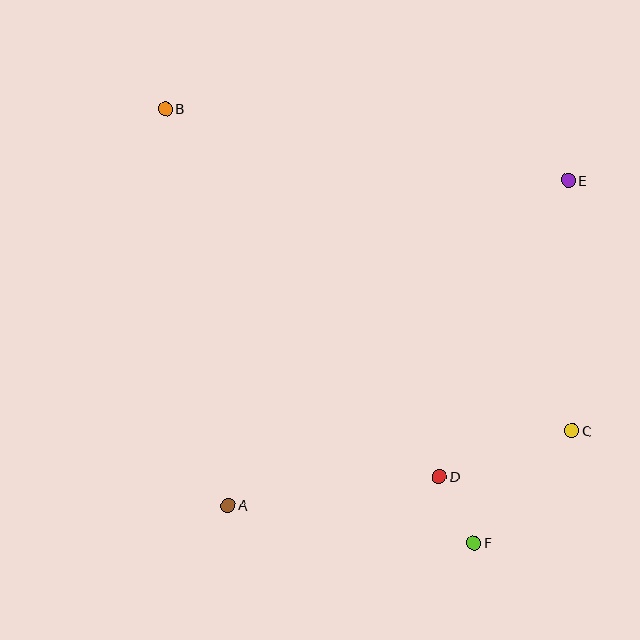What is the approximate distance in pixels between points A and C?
The distance between A and C is approximately 352 pixels.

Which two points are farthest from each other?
Points B and F are farthest from each other.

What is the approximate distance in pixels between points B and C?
The distance between B and C is approximately 519 pixels.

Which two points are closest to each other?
Points D and F are closest to each other.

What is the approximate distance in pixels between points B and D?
The distance between B and D is approximately 459 pixels.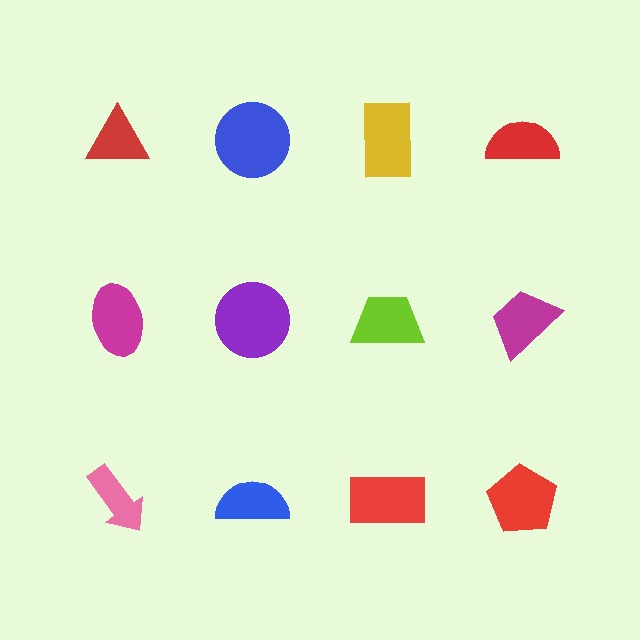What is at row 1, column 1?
A red triangle.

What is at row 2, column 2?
A purple circle.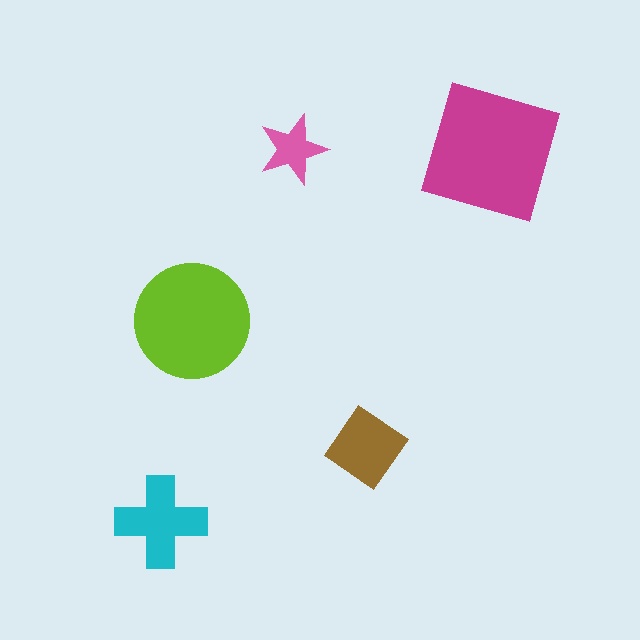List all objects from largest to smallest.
The magenta square, the lime circle, the cyan cross, the brown diamond, the pink star.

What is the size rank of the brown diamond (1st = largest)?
4th.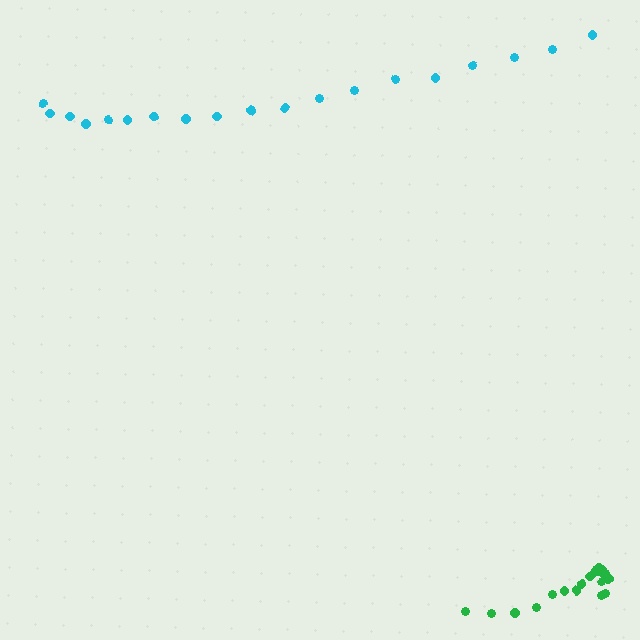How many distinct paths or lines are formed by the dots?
There are 2 distinct paths.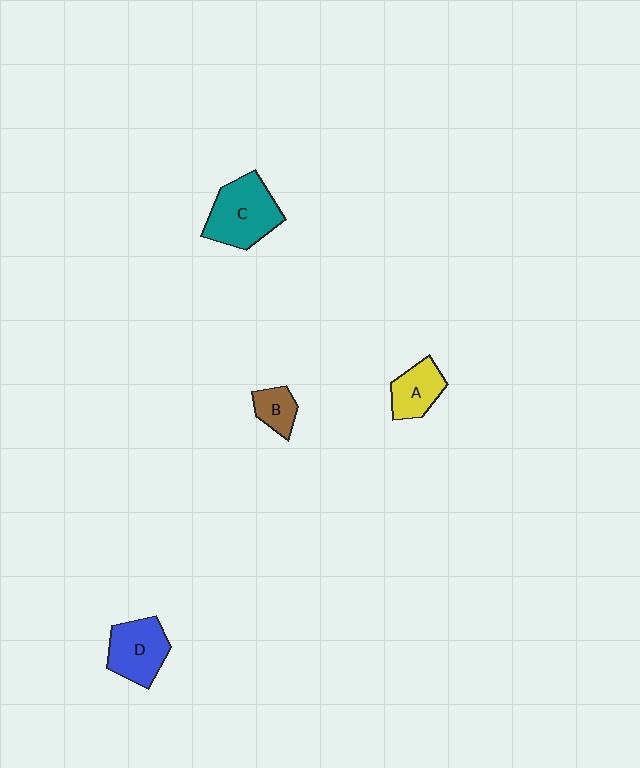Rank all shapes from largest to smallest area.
From largest to smallest: C (teal), D (blue), A (yellow), B (brown).